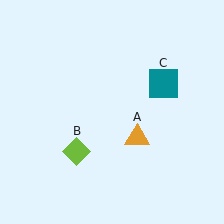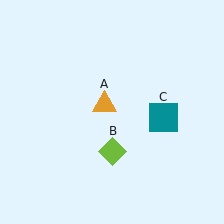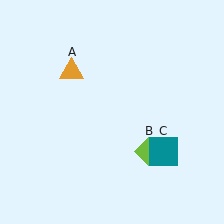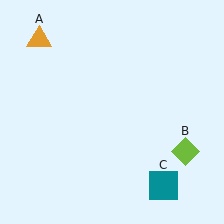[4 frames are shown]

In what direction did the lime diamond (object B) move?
The lime diamond (object B) moved right.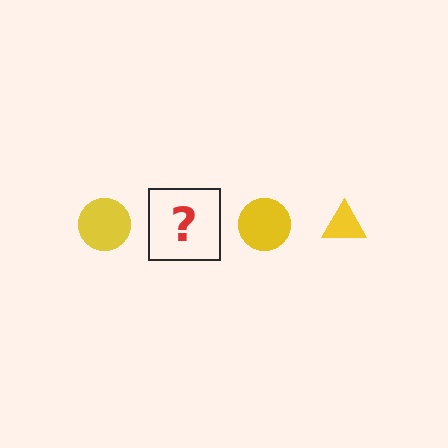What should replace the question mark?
The question mark should be replaced with a yellow triangle.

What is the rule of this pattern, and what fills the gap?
The rule is that the pattern cycles through circle, triangle shapes in yellow. The gap should be filled with a yellow triangle.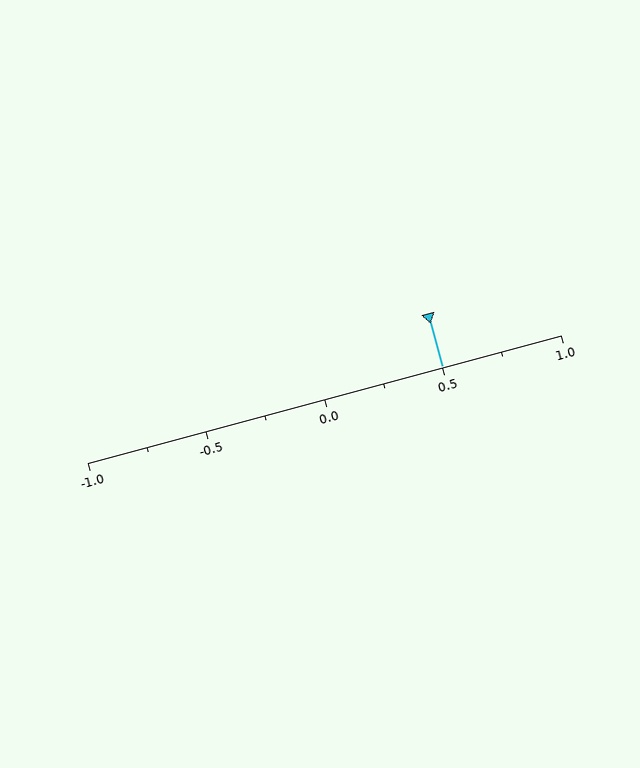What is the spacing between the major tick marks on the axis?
The major ticks are spaced 0.5 apart.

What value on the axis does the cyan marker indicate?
The marker indicates approximately 0.5.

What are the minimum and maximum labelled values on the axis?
The axis runs from -1.0 to 1.0.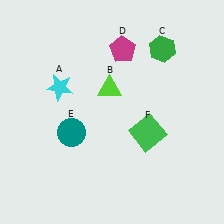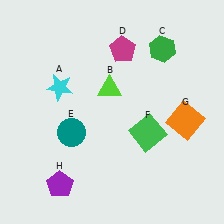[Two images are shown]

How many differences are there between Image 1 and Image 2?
There are 2 differences between the two images.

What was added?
An orange square (G), a purple pentagon (H) were added in Image 2.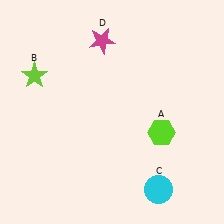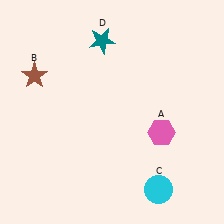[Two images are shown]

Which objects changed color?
A changed from lime to pink. B changed from lime to brown. D changed from magenta to teal.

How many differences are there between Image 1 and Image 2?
There are 3 differences between the two images.